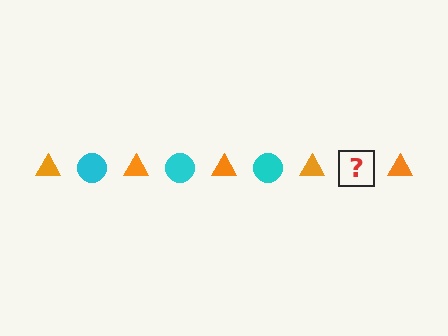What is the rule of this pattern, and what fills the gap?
The rule is that the pattern alternates between orange triangle and cyan circle. The gap should be filled with a cyan circle.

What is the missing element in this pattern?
The missing element is a cyan circle.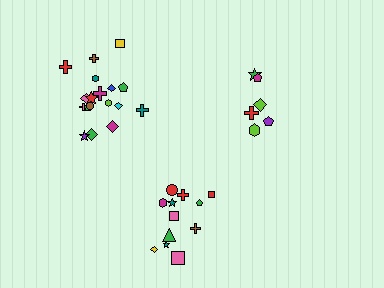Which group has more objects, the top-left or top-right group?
The top-left group.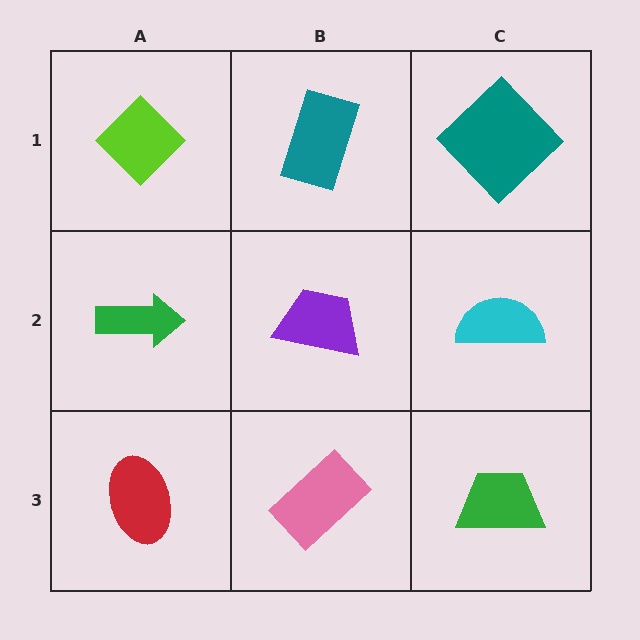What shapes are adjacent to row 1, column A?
A green arrow (row 2, column A), a teal rectangle (row 1, column B).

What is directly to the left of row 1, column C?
A teal rectangle.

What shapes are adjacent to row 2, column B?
A teal rectangle (row 1, column B), a pink rectangle (row 3, column B), a green arrow (row 2, column A), a cyan semicircle (row 2, column C).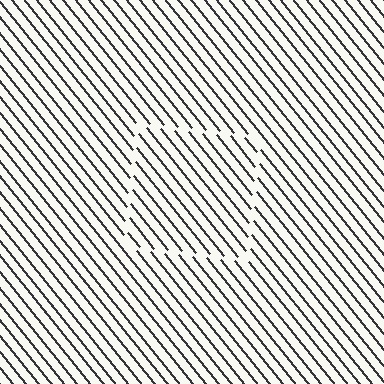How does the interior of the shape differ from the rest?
The interior of the shape contains the same grating, shifted by half a period — the contour is defined by the phase discontinuity where line-ends from the inner and outer gratings abut.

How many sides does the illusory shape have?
4 sides — the line-ends trace a square.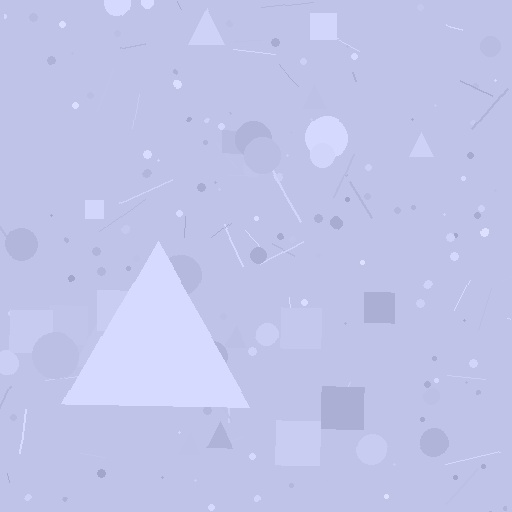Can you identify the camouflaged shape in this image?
The camouflaged shape is a triangle.